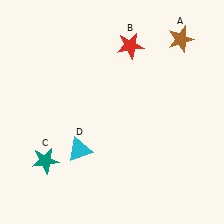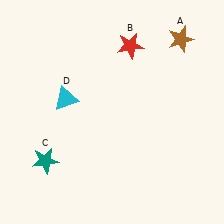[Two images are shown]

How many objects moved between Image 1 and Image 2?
1 object moved between the two images.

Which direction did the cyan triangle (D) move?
The cyan triangle (D) moved up.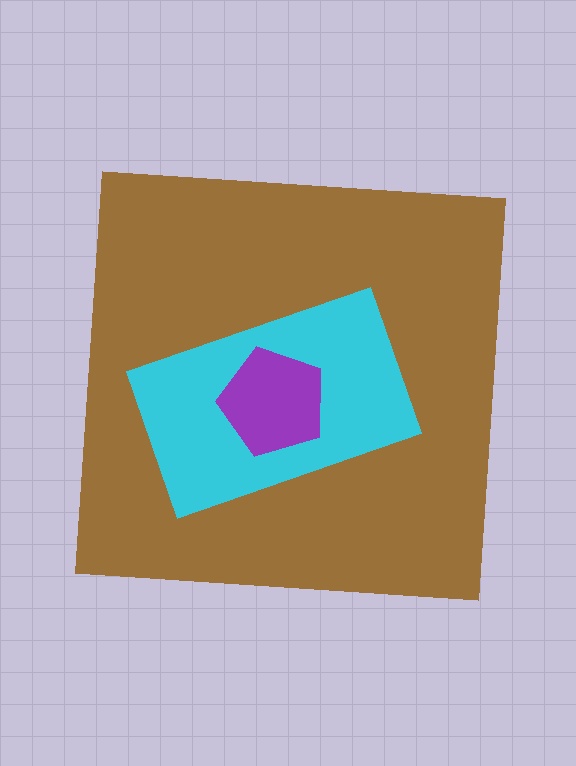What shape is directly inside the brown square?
The cyan rectangle.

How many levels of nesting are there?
3.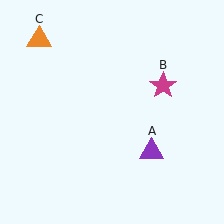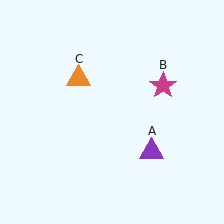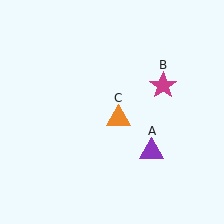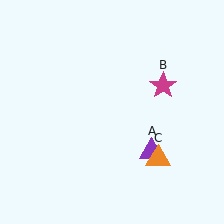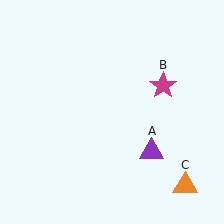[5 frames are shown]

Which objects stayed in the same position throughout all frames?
Purple triangle (object A) and magenta star (object B) remained stationary.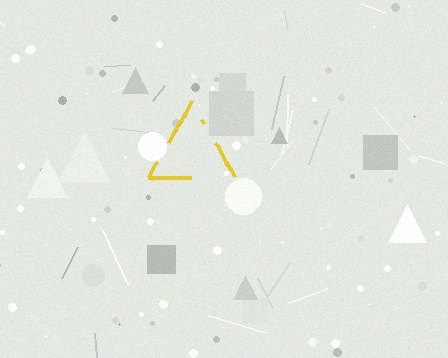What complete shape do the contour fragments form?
The contour fragments form a triangle.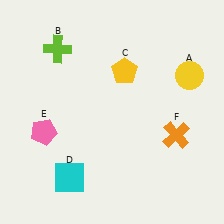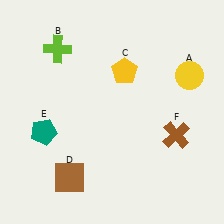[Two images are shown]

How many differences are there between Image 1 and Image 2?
There are 3 differences between the two images.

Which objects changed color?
D changed from cyan to brown. E changed from pink to teal. F changed from orange to brown.